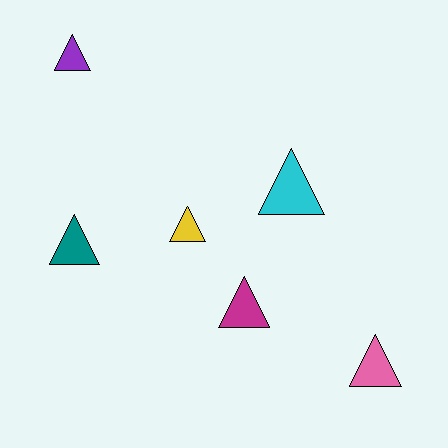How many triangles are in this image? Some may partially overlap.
There are 6 triangles.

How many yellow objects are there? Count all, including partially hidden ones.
There is 1 yellow object.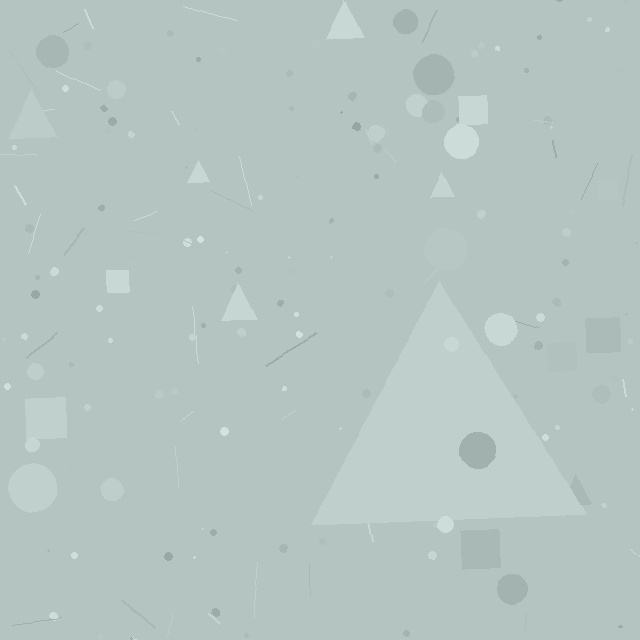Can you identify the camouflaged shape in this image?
The camouflaged shape is a triangle.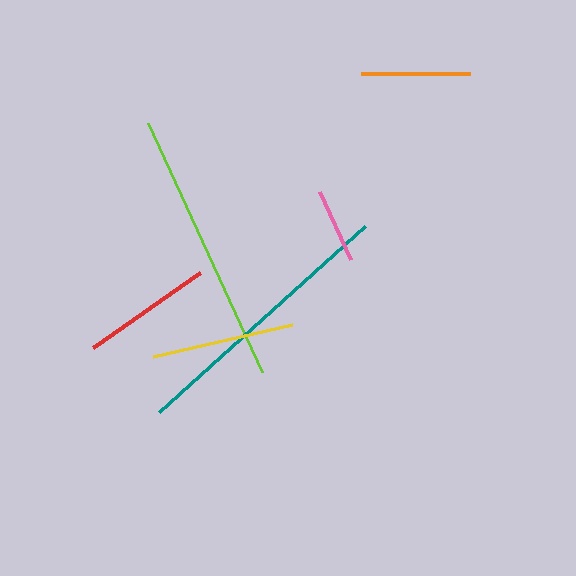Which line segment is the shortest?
The pink line is the shortest at approximately 75 pixels.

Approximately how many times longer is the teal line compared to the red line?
The teal line is approximately 2.1 times the length of the red line.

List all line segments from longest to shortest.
From longest to shortest: teal, lime, yellow, red, orange, pink.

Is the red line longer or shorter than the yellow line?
The yellow line is longer than the red line.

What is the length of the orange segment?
The orange segment is approximately 110 pixels long.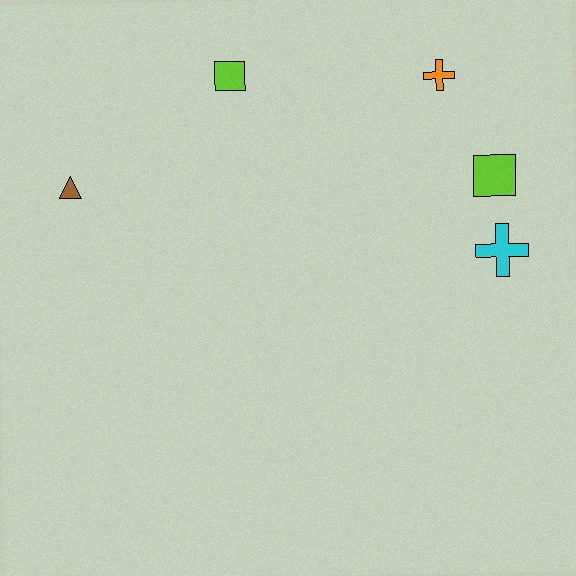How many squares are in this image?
There are 2 squares.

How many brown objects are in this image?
There is 1 brown object.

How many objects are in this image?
There are 5 objects.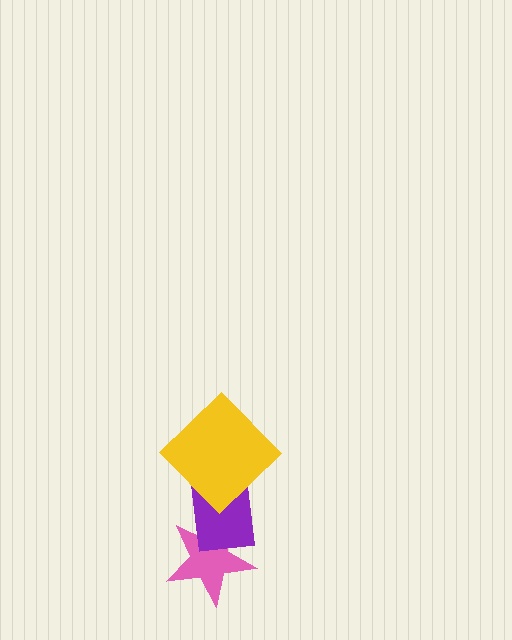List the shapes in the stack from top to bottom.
From top to bottom: the yellow diamond, the purple rectangle, the pink star.